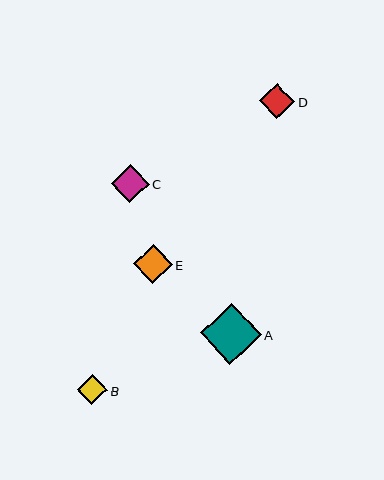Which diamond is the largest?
Diamond A is the largest with a size of approximately 61 pixels.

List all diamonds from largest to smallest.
From largest to smallest: A, E, C, D, B.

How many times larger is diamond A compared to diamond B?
Diamond A is approximately 2.0 times the size of diamond B.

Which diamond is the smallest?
Diamond B is the smallest with a size of approximately 30 pixels.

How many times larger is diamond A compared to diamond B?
Diamond A is approximately 2.0 times the size of diamond B.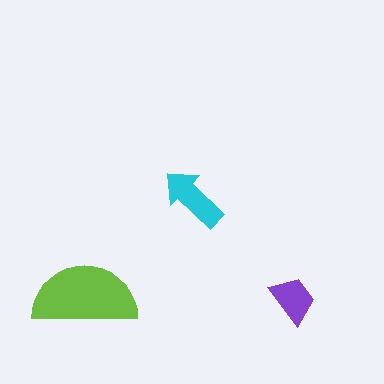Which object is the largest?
The lime semicircle.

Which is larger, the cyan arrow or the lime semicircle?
The lime semicircle.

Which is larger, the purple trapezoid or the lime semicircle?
The lime semicircle.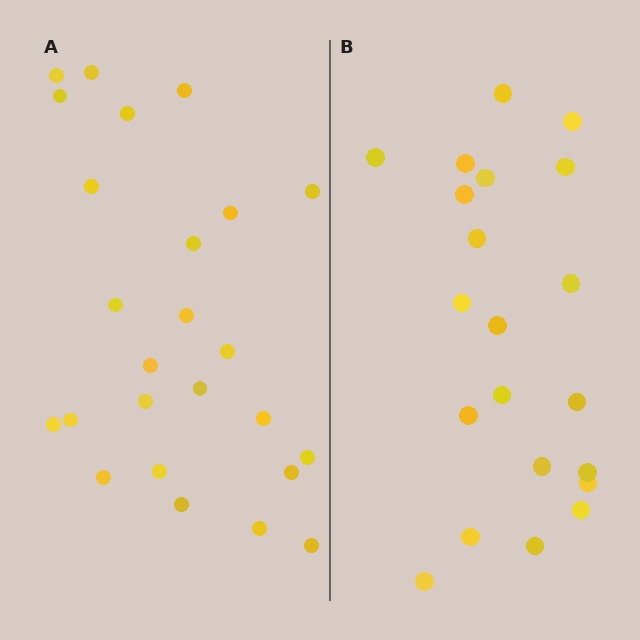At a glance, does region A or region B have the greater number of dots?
Region A (the left region) has more dots.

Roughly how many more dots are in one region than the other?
Region A has about 4 more dots than region B.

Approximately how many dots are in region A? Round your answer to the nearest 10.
About 20 dots. (The exact count is 25, which rounds to 20.)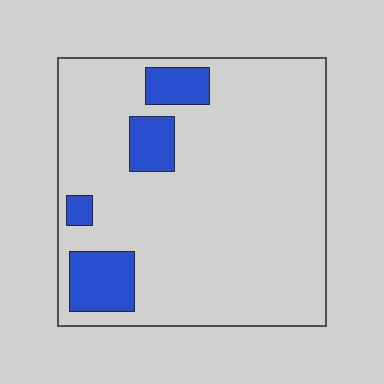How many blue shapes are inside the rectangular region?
4.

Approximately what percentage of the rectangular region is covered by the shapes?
Approximately 15%.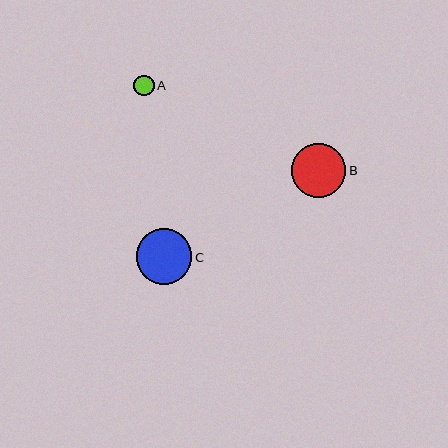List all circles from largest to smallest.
From largest to smallest: C, B, A.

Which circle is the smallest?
Circle A is the smallest with a size of approximately 20 pixels.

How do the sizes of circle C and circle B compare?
Circle C and circle B are approximately the same size.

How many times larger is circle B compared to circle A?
Circle B is approximately 2.7 times the size of circle A.